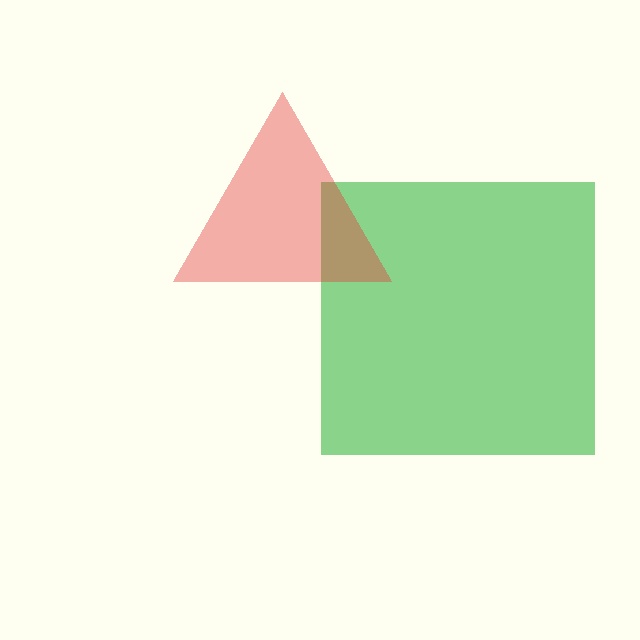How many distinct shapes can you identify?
There are 2 distinct shapes: a green square, a red triangle.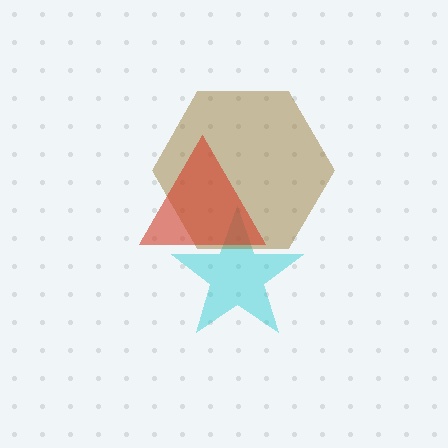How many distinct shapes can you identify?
There are 3 distinct shapes: a cyan star, a brown hexagon, a red triangle.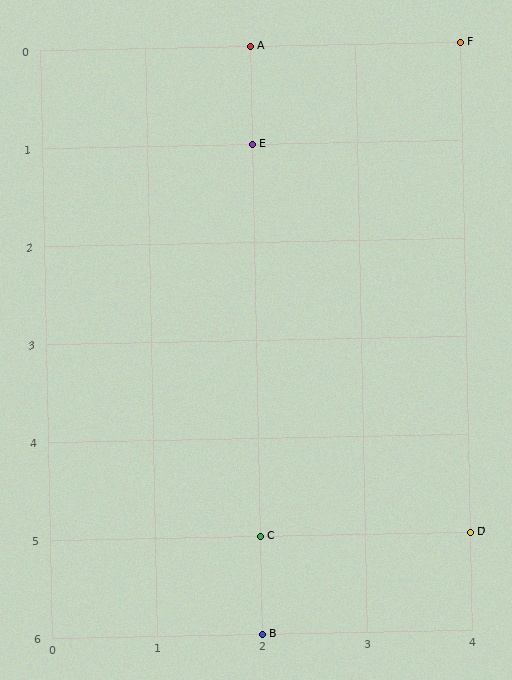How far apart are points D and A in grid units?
Points D and A are 2 columns and 5 rows apart (about 5.4 grid units diagonally).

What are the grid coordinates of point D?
Point D is at grid coordinates (4, 5).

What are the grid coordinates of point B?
Point B is at grid coordinates (2, 6).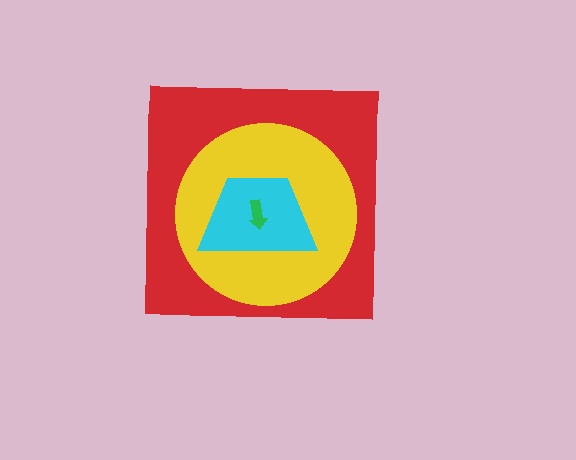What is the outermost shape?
The red square.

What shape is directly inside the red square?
The yellow circle.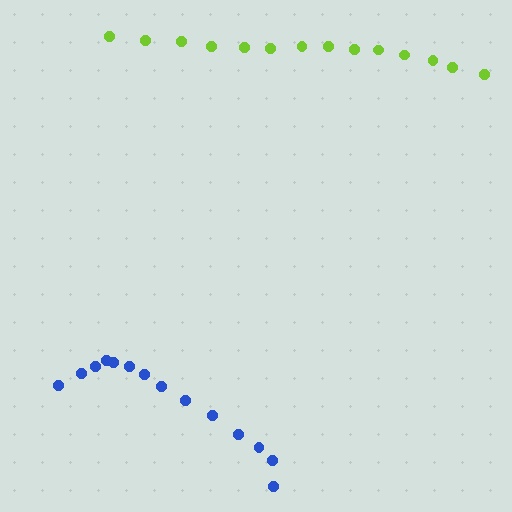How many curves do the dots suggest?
There are 2 distinct paths.